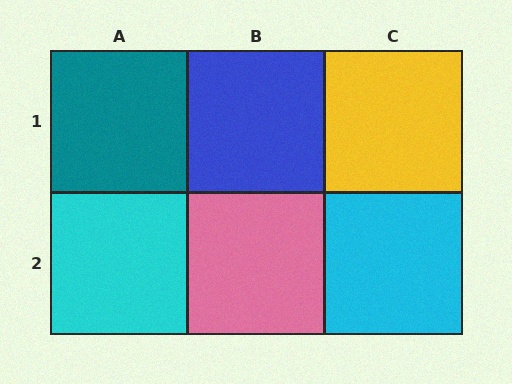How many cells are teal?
1 cell is teal.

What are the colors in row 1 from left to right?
Teal, blue, yellow.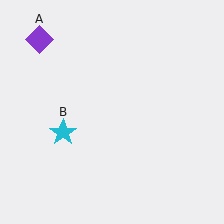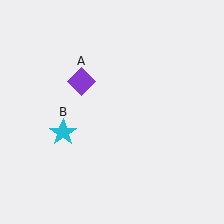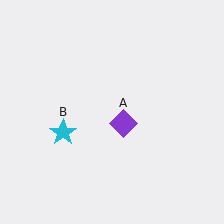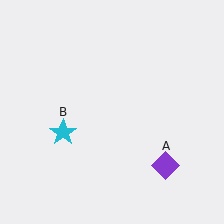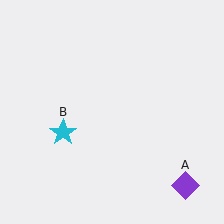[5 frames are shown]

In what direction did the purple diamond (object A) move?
The purple diamond (object A) moved down and to the right.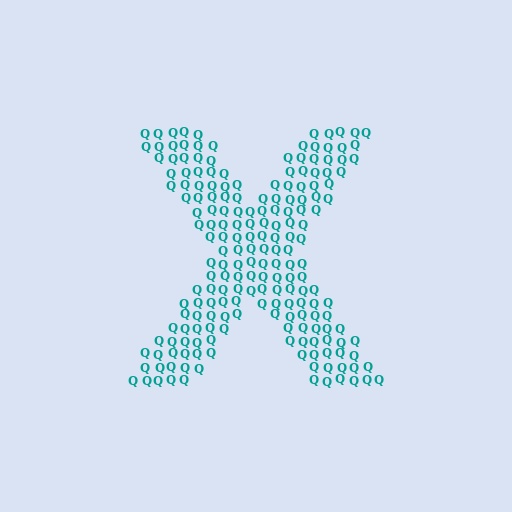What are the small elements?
The small elements are letter Q's.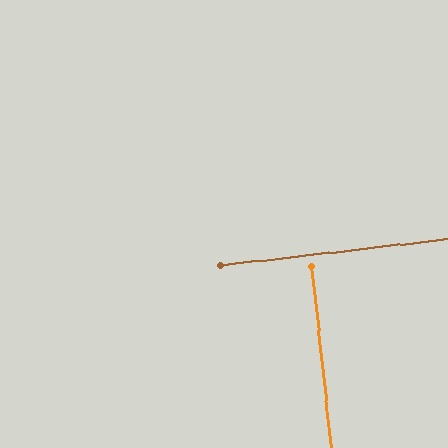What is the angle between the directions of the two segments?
Approximately 89 degrees.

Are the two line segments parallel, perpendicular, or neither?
Perpendicular — they meet at approximately 89°.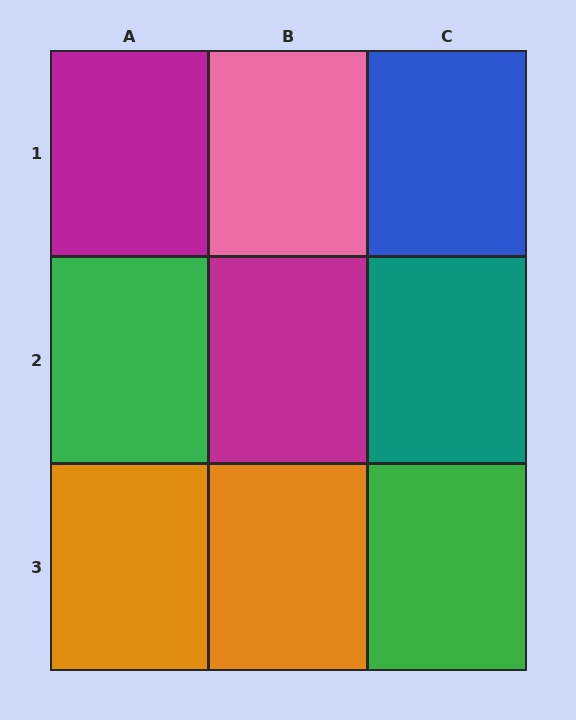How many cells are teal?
1 cell is teal.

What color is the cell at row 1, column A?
Magenta.